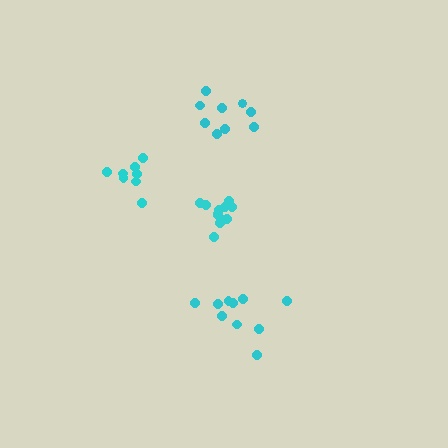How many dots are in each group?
Group 1: 9 dots, Group 2: 8 dots, Group 3: 10 dots, Group 4: 12 dots (39 total).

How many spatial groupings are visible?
There are 4 spatial groupings.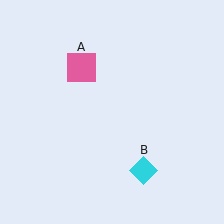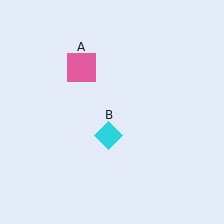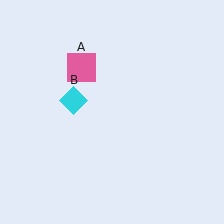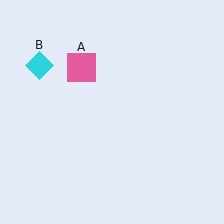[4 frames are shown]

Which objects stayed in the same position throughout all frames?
Pink square (object A) remained stationary.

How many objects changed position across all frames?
1 object changed position: cyan diamond (object B).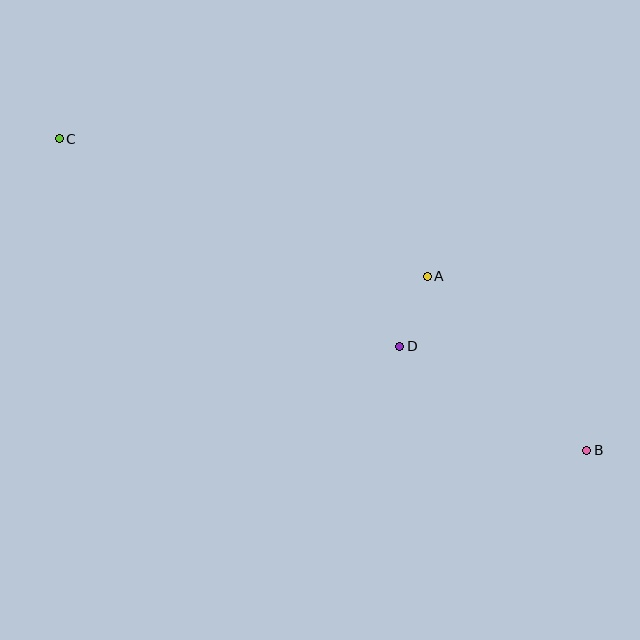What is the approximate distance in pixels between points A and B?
The distance between A and B is approximately 236 pixels.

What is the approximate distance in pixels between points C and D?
The distance between C and D is approximately 399 pixels.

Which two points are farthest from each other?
Points B and C are farthest from each other.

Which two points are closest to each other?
Points A and D are closest to each other.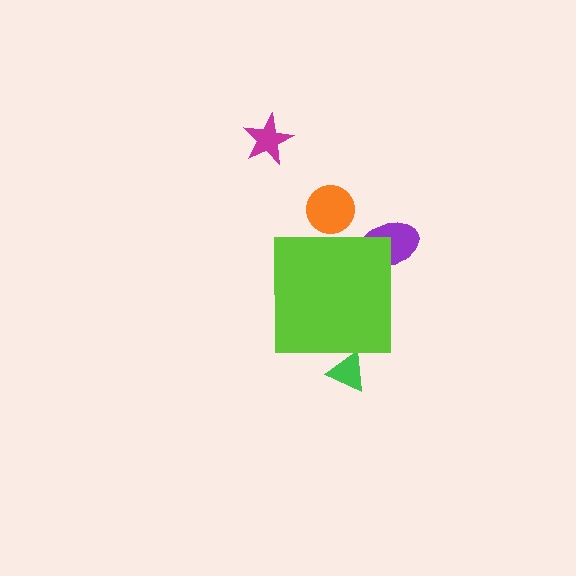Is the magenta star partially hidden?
No, the magenta star is fully visible.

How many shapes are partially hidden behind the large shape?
3 shapes are partially hidden.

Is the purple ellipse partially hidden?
Yes, the purple ellipse is partially hidden behind the lime square.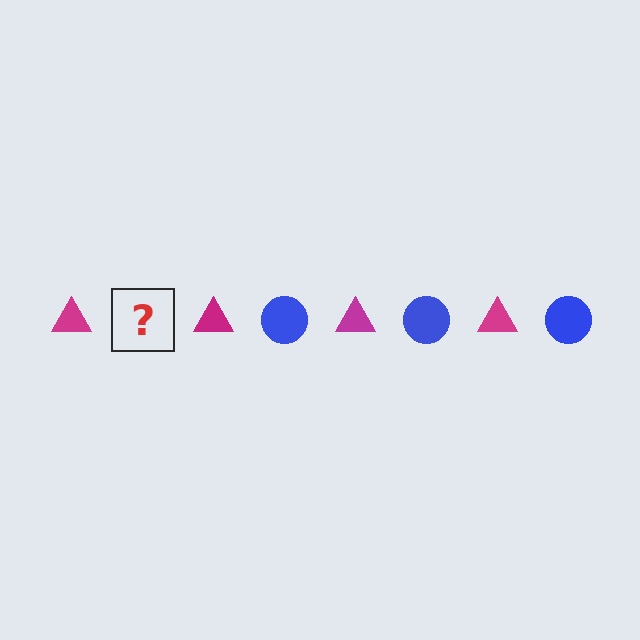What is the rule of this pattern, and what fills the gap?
The rule is that the pattern alternates between magenta triangle and blue circle. The gap should be filled with a blue circle.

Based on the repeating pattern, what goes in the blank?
The blank should be a blue circle.